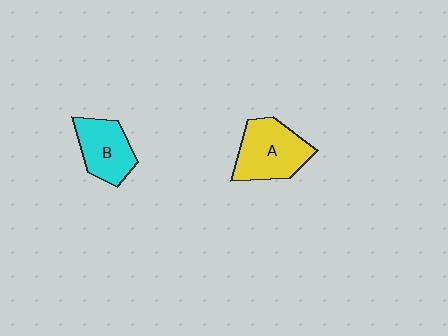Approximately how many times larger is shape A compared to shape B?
Approximately 1.3 times.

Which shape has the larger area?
Shape A (yellow).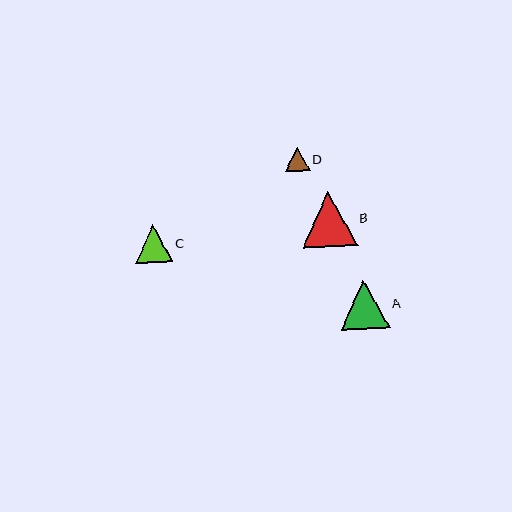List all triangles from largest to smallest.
From largest to smallest: B, A, C, D.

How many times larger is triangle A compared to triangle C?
Triangle A is approximately 1.3 times the size of triangle C.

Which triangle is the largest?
Triangle B is the largest with a size of approximately 55 pixels.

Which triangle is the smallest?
Triangle D is the smallest with a size of approximately 24 pixels.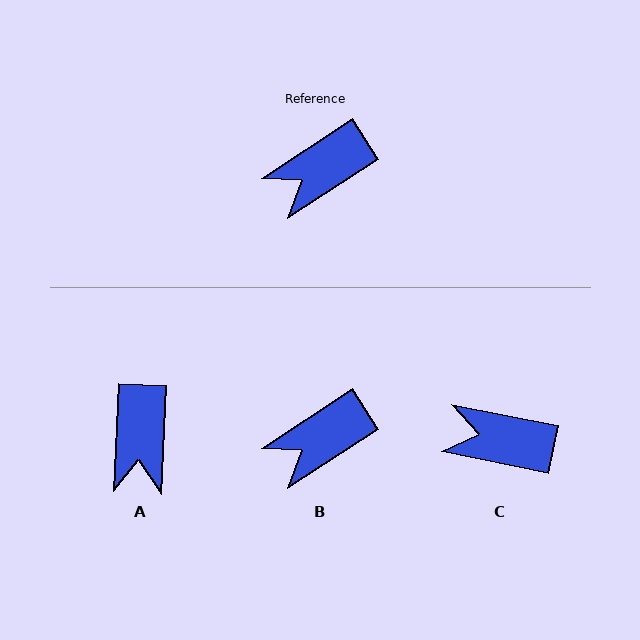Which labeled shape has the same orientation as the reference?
B.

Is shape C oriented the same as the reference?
No, it is off by about 45 degrees.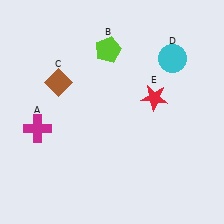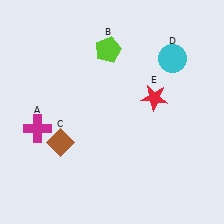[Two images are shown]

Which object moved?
The brown diamond (C) moved down.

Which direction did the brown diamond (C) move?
The brown diamond (C) moved down.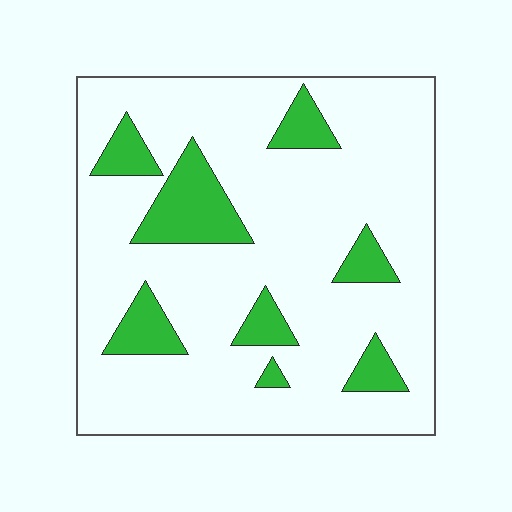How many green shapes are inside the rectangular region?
8.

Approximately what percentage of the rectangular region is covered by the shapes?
Approximately 15%.